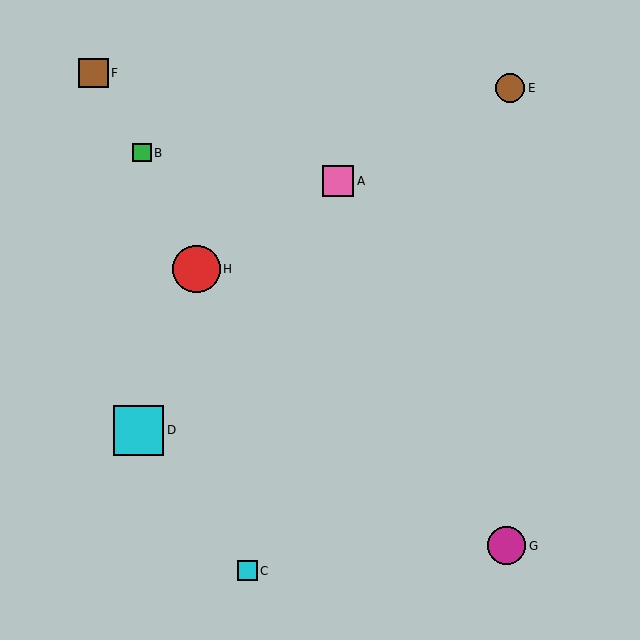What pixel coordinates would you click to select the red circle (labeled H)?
Click at (196, 269) to select the red circle H.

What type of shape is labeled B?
Shape B is a green square.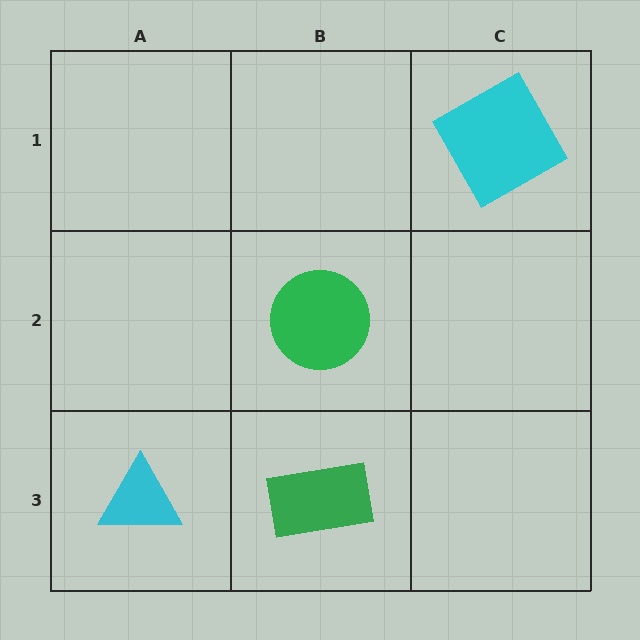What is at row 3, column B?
A green rectangle.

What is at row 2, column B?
A green circle.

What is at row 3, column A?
A cyan triangle.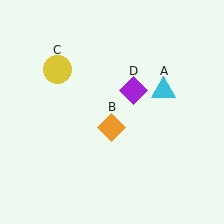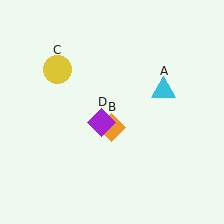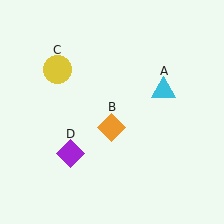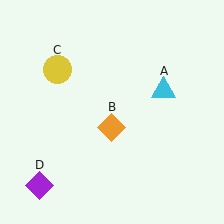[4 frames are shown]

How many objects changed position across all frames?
1 object changed position: purple diamond (object D).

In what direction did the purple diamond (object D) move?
The purple diamond (object D) moved down and to the left.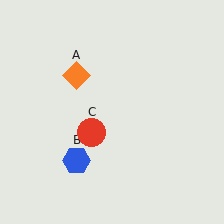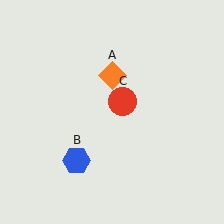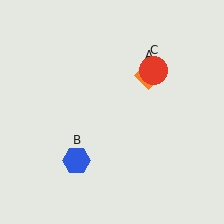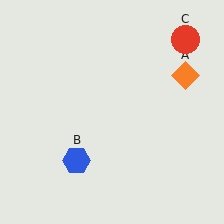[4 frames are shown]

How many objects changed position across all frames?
2 objects changed position: orange diamond (object A), red circle (object C).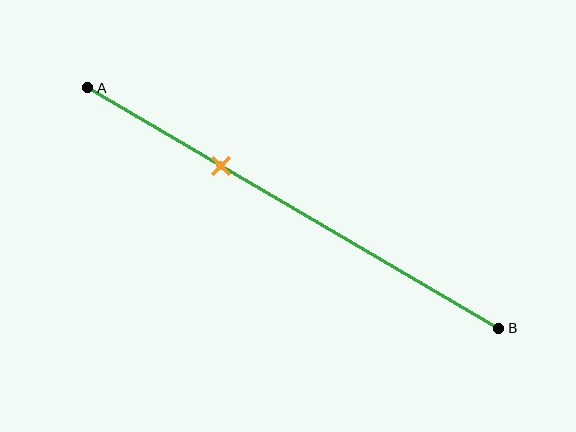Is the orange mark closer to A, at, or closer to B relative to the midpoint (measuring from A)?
The orange mark is closer to point A than the midpoint of segment AB.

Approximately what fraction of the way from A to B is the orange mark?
The orange mark is approximately 30% of the way from A to B.